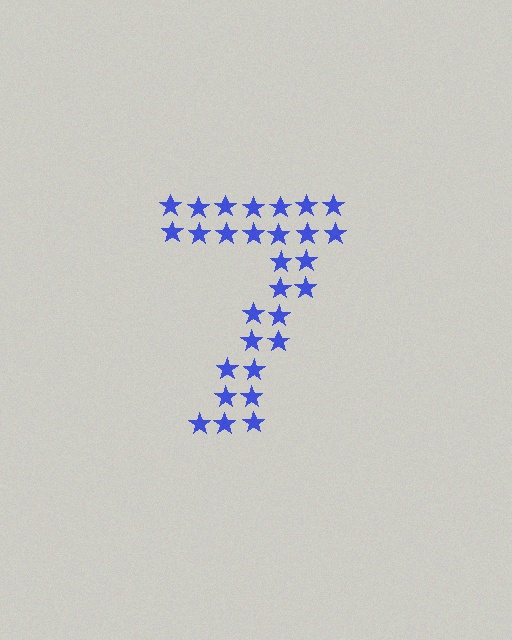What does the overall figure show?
The overall figure shows the digit 7.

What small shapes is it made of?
It is made of small stars.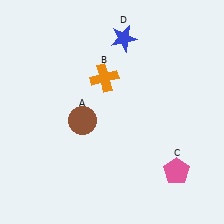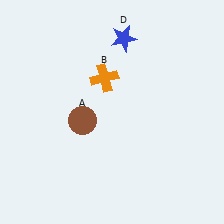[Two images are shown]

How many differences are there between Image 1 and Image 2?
There is 1 difference between the two images.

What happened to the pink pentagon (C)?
The pink pentagon (C) was removed in Image 2. It was in the bottom-right area of Image 1.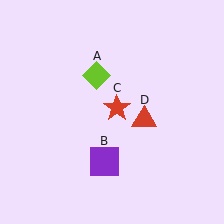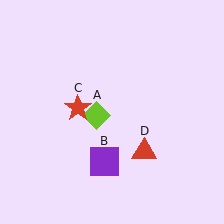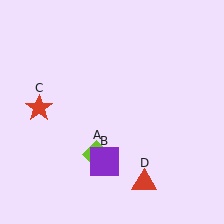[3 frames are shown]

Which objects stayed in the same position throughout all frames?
Purple square (object B) remained stationary.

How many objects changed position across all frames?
3 objects changed position: lime diamond (object A), red star (object C), red triangle (object D).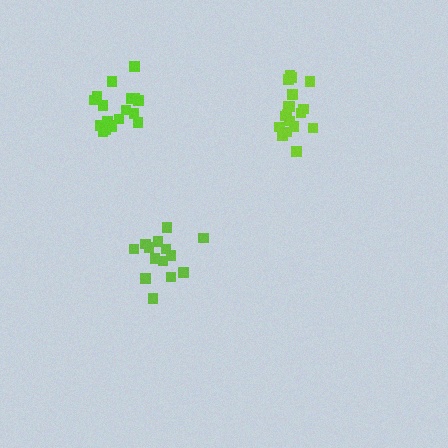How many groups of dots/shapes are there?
There are 3 groups.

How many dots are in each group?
Group 1: 18 dots, Group 2: 14 dots, Group 3: 18 dots (50 total).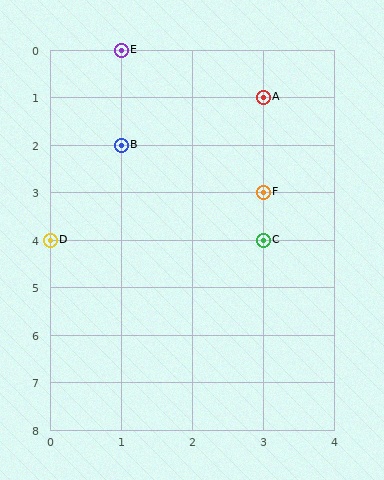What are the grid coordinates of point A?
Point A is at grid coordinates (3, 1).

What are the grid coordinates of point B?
Point B is at grid coordinates (1, 2).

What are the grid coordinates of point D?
Point D is at grid coordinates (0, 4).